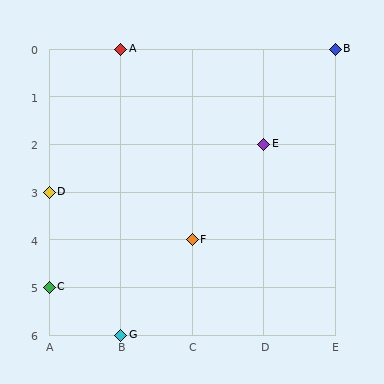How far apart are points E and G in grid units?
Points E and G are 2 columns and 4 rows apart (about 4.5 grid units diagonally).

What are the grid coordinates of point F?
Point F is at grid coordinates (C, 4).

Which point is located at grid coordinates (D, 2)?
Point E is at (D, 2).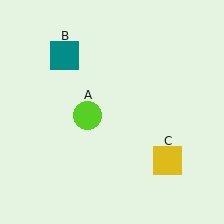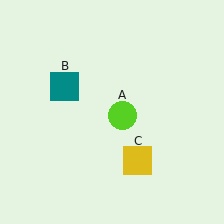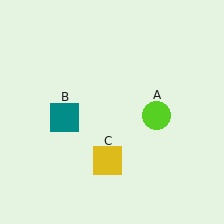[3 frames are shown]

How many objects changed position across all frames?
3 objects changed position: lime circle (object A), teal square (object B), yellow square (object C).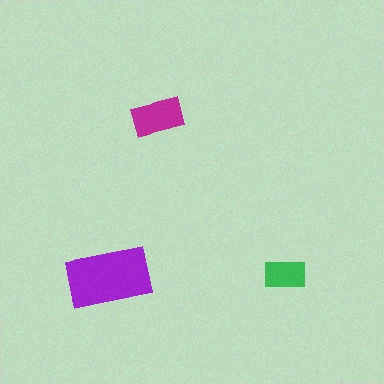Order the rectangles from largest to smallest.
the purple one, the magenta one, the green one.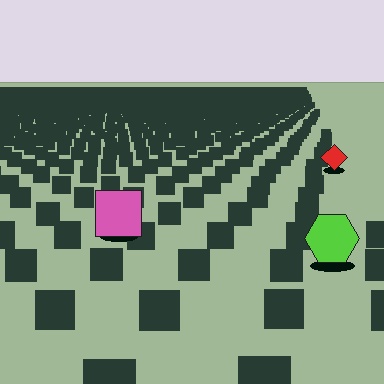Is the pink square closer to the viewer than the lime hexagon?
No. The lime hexagon is closer — you can tell from the texture gradient: the ground texture is coarser near it.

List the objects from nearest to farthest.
From nearest to farthest: the lime hexagon, the pink square, the red diamond.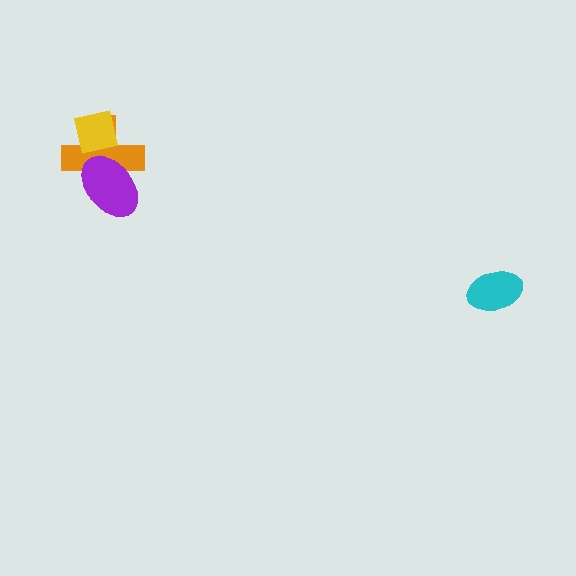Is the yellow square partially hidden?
No, no other shape covers it.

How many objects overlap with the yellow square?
1 object overlaps with the yellow square.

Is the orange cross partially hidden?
Yes, it is partially covered by another shape.